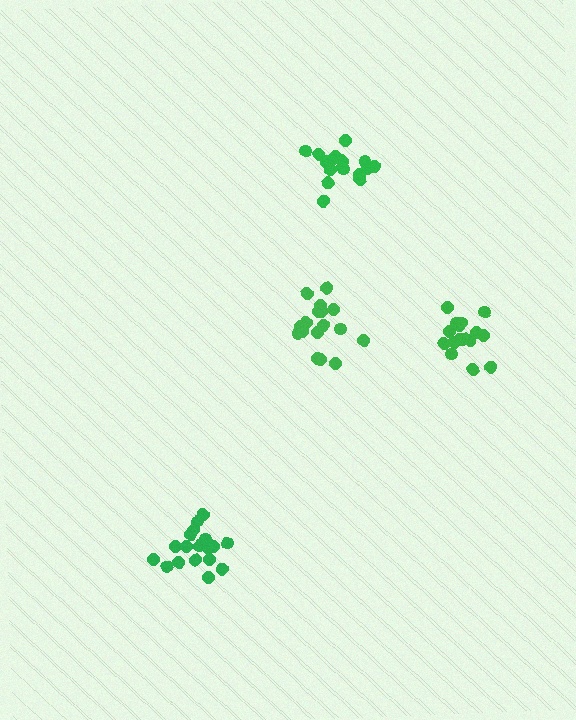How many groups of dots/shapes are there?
There are 4 groups.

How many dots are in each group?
Group 1: 19 dots, Group 2: 16 dots, Group 3: 18 dots, Group 4: 17 dots (70 total).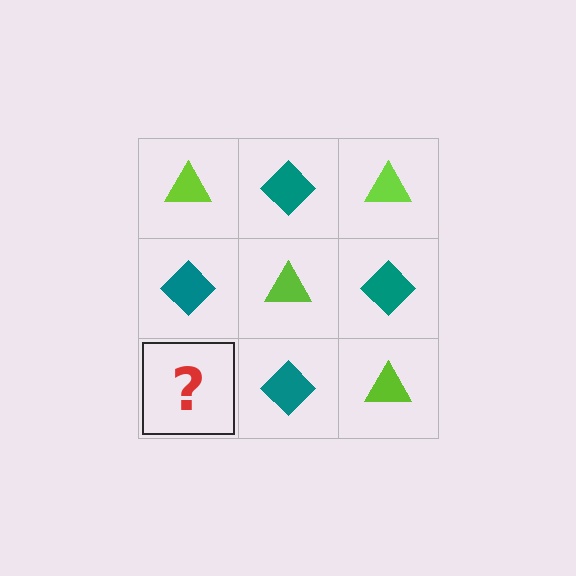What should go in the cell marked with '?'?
The missing cell should contain a lime triangle.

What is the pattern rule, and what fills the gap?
The rule is that it alternates lime triangle and teal diamond in a checkerboard pattern. The gap should be filled with a lime triangle.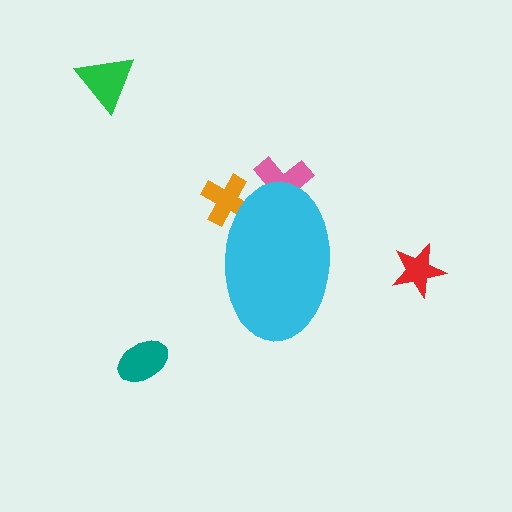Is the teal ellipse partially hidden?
No, the teal ellipse is fully visible.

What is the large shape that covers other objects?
A cyan ellipse.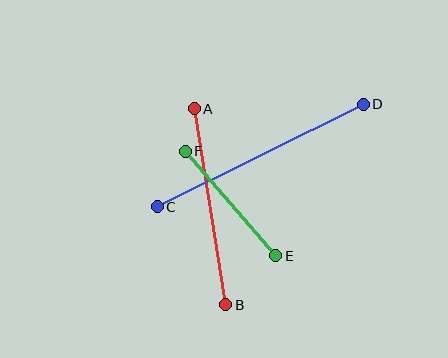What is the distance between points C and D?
The distance is approximately 230 pixels.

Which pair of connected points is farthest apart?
Points C and D are farthest apart.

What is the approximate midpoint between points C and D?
The midpoint is at approximately (260, 155) pixels.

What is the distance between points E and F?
The distance is approximately 138 pixels.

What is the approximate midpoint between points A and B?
The midpoint is at approximately (210, 207) pixels.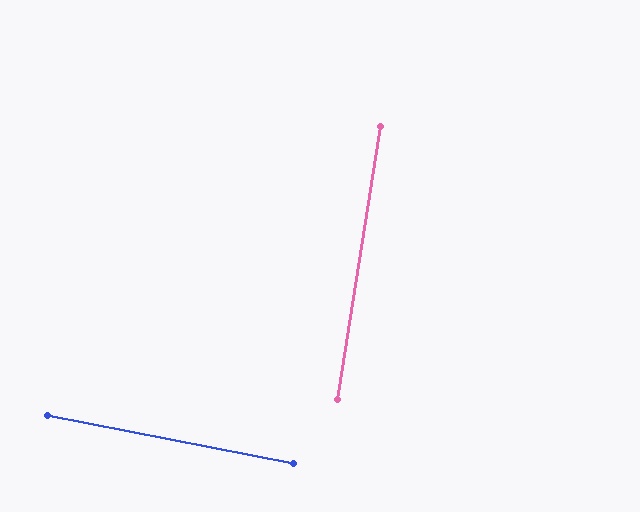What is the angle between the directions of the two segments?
Approximately 88 degrees.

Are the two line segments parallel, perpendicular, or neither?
Perpendicular — they meet at approximately 88°.